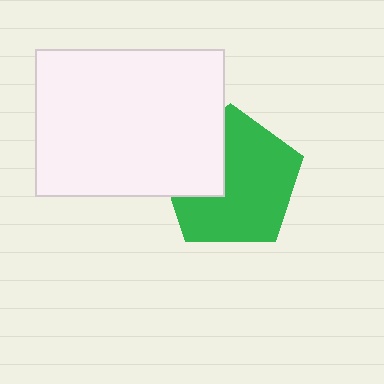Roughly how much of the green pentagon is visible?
Most of it is visible (roughly 70%).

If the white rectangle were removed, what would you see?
You would see the complete green pentagon.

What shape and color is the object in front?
The object in front is a white rectangle.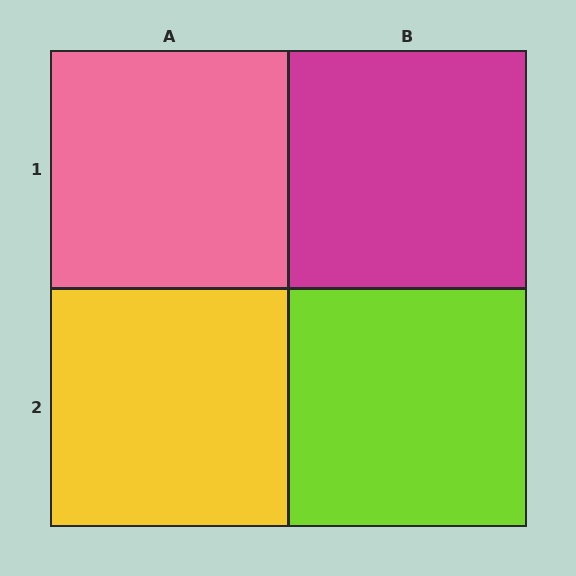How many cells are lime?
1 cell is lime.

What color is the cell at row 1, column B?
Magenta.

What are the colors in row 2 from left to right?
Yellow, lime.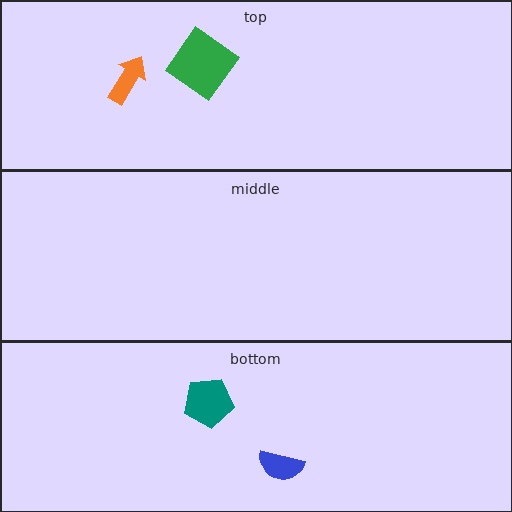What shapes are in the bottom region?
The teal pentagon, the blue semicircle.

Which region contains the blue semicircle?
The bottom region.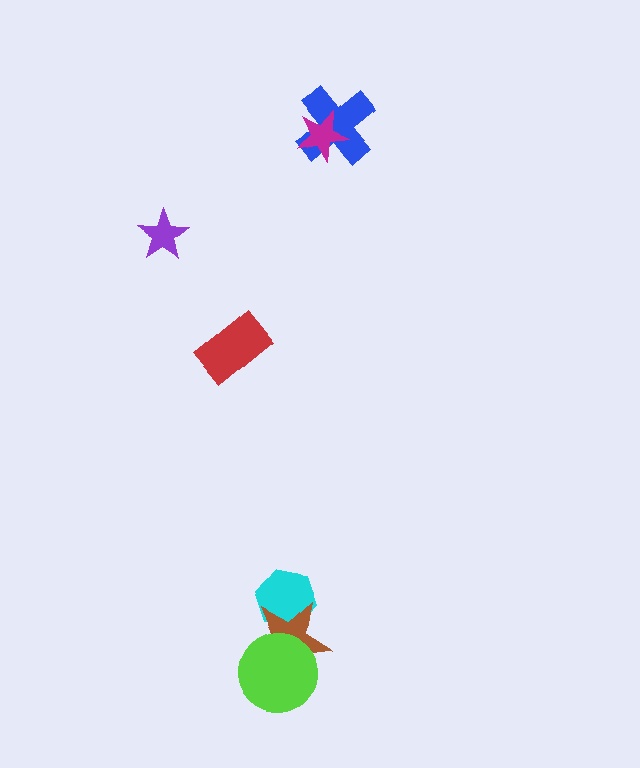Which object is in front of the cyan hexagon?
The brown star is in front of the cyan hexagon.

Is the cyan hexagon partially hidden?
Yes, it is partially covered by another shape.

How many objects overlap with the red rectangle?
0 objects overlap with the red rectangle.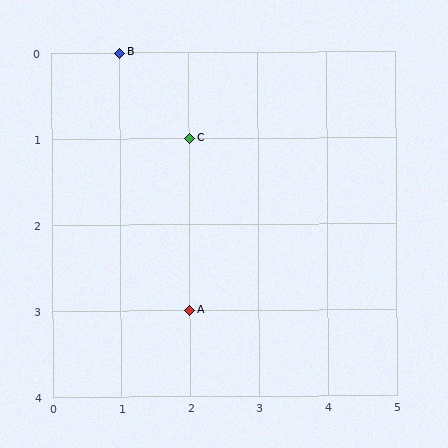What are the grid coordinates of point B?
Point B is at grid coordinates (1, 0).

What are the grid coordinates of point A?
Point A is at grid coordinates (2, 3).